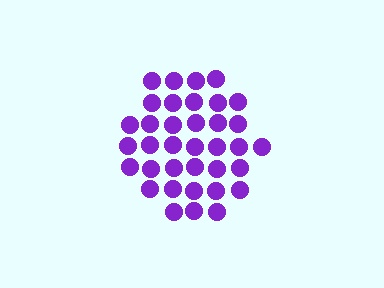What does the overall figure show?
The overall figure shows a hexagon.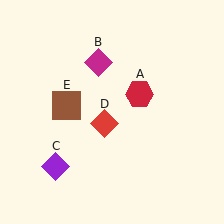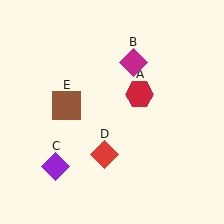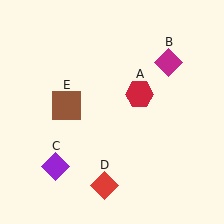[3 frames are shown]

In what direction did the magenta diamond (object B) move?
The magenta diamond (object B) moved right.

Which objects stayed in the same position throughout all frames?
Red hexagon (object A) and purple diamond (object C) and brown square (object E) remained stationary.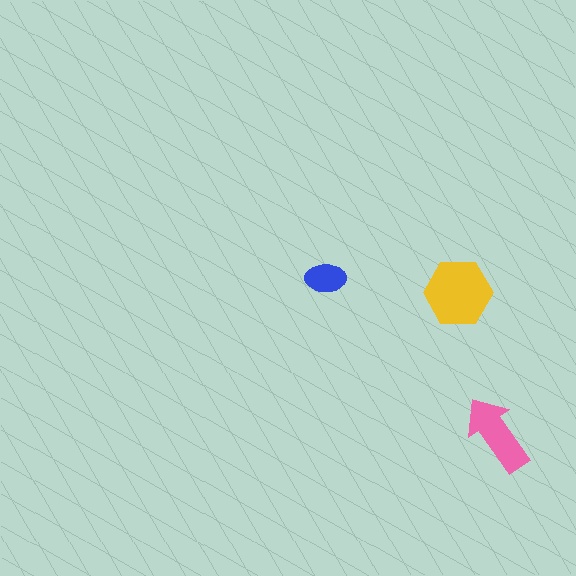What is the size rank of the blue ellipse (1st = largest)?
3rd.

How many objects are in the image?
There are 3 objects in the image.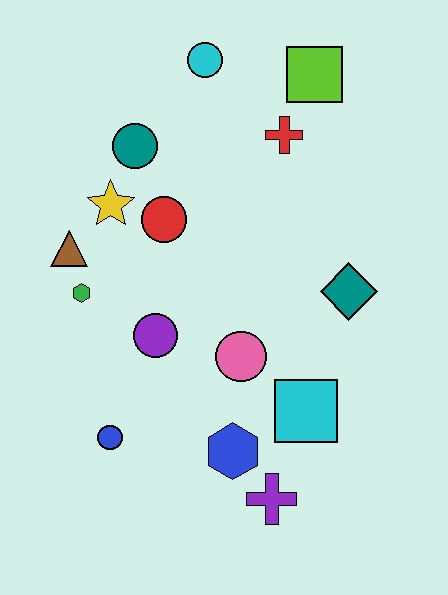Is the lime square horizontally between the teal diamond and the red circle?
Yes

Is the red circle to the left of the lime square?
Yes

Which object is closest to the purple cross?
The blue hexagon is closest to the purple cross.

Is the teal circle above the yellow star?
Yes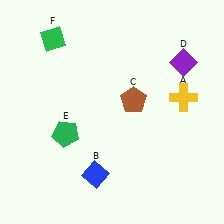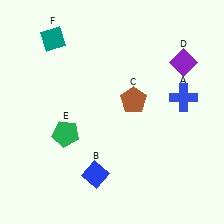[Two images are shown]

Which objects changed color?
A changed from yellow to blue. F changed from green to teal.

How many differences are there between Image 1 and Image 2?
There are 2 differences between the two images.